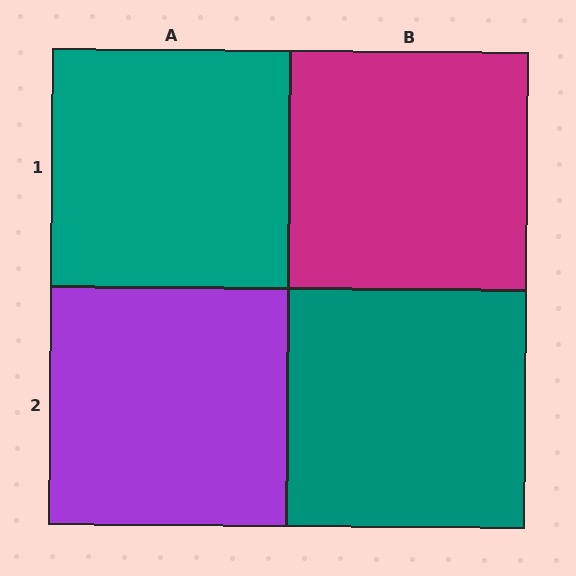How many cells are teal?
2 cells are teal.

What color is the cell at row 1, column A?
Teal.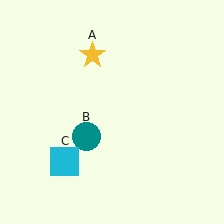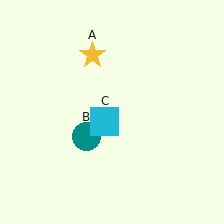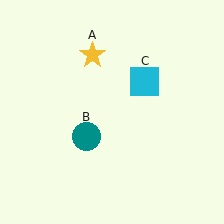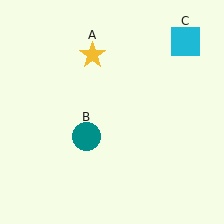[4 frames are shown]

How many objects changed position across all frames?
1 object changed position: cyan square (object C).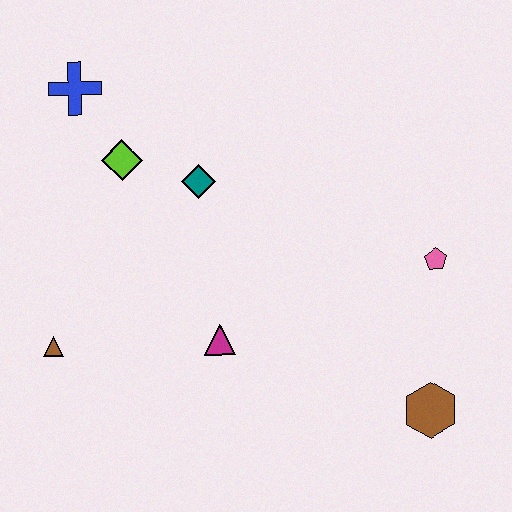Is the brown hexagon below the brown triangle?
Yes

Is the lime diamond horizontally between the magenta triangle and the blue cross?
Yes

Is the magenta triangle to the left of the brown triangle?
No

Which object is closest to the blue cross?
The lime diamond is closest to the blue cross.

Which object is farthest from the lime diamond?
The brown hexagon is farthest from the lime diamond.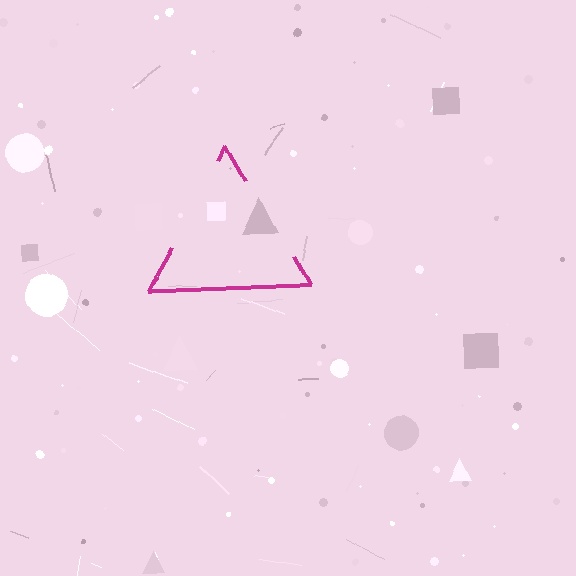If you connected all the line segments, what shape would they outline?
They would outline a triangle.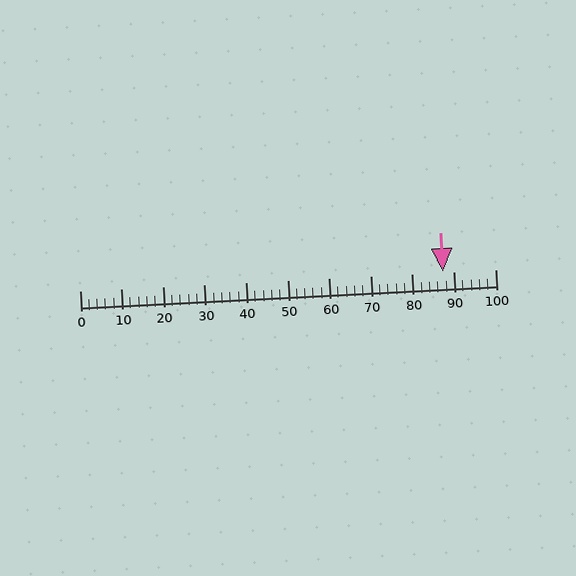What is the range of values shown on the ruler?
The ruler shows values from 0 to 100.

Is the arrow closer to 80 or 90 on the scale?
The arrow is closer to 90.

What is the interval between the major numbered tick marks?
The major tick marks are spaced 10 units apart.